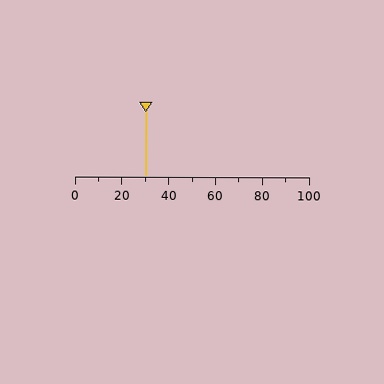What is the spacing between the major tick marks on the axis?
The major ticks are spaced 20 apart.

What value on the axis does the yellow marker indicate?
The marker indicates approximately 30.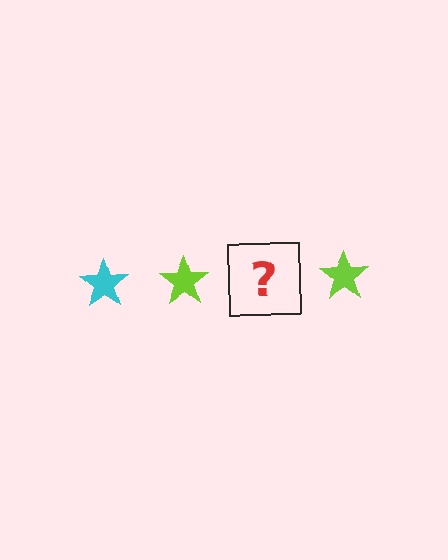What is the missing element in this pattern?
The missing element is a cyan star.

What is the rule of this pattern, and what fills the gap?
The rule is that the pattern cycles through cyan, lime stars. The gap should be filled with a cyan star.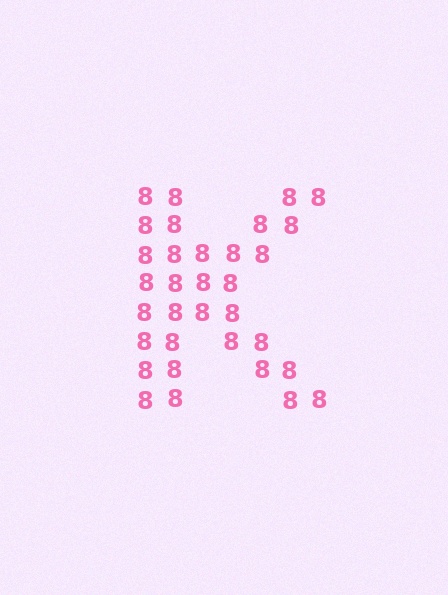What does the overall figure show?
The overall figure shows the letter K.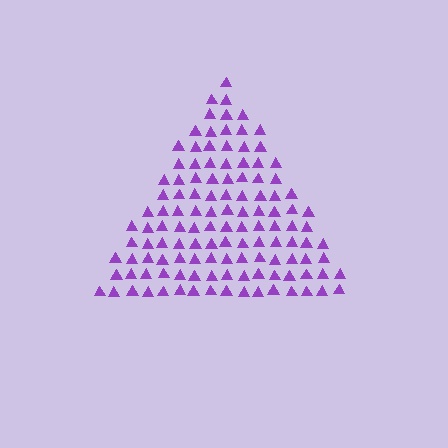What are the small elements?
The small elements are triangles.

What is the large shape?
The large shape is a triangle.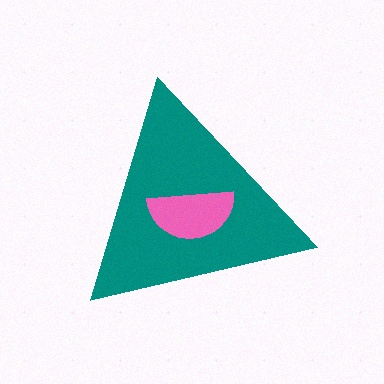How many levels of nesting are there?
2.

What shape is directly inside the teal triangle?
The pink semicircle.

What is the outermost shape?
The teal triangle.